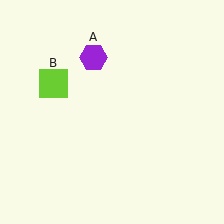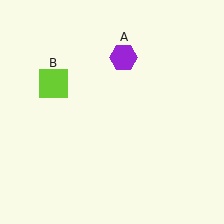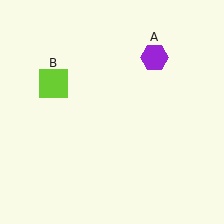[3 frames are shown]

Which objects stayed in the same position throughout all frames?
Lime square (object B) remained stationary.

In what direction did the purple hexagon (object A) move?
The purple hexagon (object A) moved right.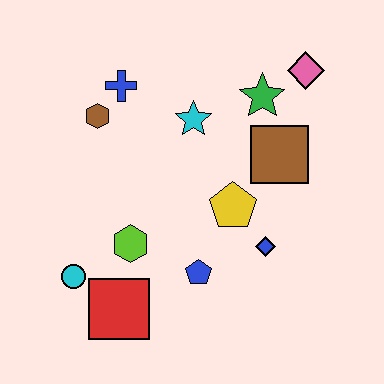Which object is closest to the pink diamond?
The green star is closest to the pink diamond.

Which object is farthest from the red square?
The pink diamond is farthest from the red square.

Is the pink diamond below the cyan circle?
No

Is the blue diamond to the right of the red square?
Yes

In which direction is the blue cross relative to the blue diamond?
The blue cross is above the blue diamond.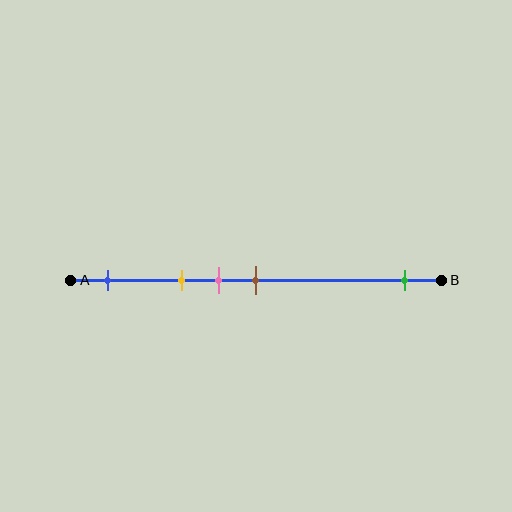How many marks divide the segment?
There are 5 marks dividing the segment.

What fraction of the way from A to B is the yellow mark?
The yellow mark is approximately 30% (0.3) of the way from A to B.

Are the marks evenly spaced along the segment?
No, the marks are not evenly spaced.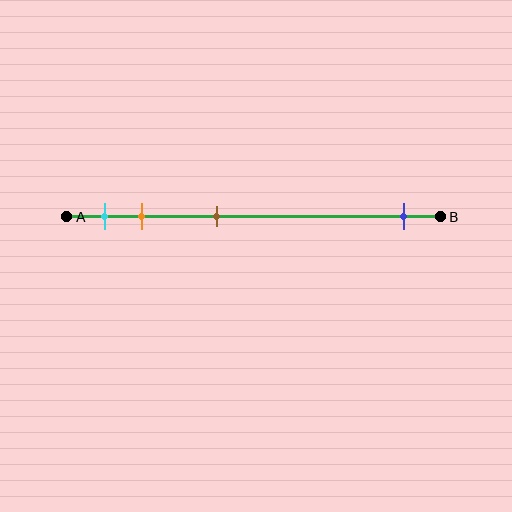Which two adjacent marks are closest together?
The cyan and orange marks are the closest adjacent pair.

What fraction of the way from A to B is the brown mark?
The brown mark is approximately 40% (0.4) of the way from A to B.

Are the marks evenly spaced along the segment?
No, the marks are not evenly spaced.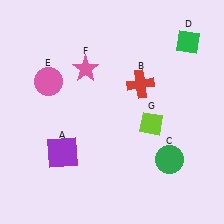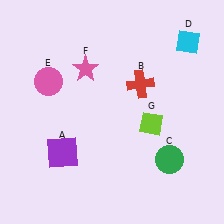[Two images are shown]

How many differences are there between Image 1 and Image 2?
There is 1 difference between the two images.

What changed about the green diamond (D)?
In Image 1, D is green. In Image 2, it changed to cyan.